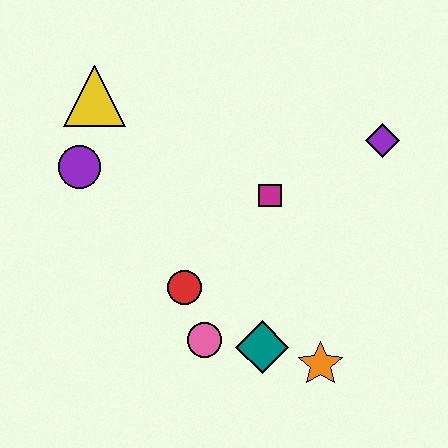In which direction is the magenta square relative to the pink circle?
The magenta square is above the pink circle.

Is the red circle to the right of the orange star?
No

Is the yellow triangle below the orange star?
No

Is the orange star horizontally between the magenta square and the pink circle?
No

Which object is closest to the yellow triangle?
The purple circle is closest to the yellow triangle.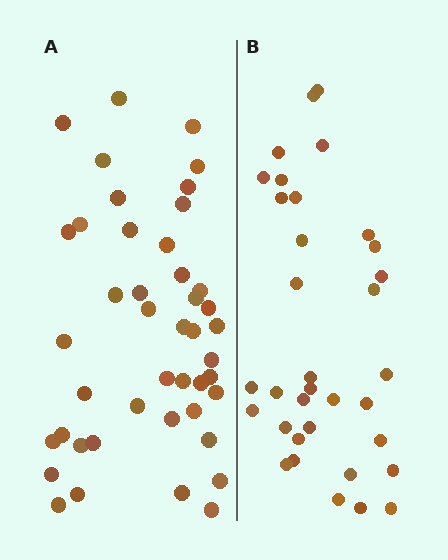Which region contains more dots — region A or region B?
Region A (the left region) has more dots.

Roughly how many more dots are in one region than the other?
Region A has roughly 10 or so more dots than region B.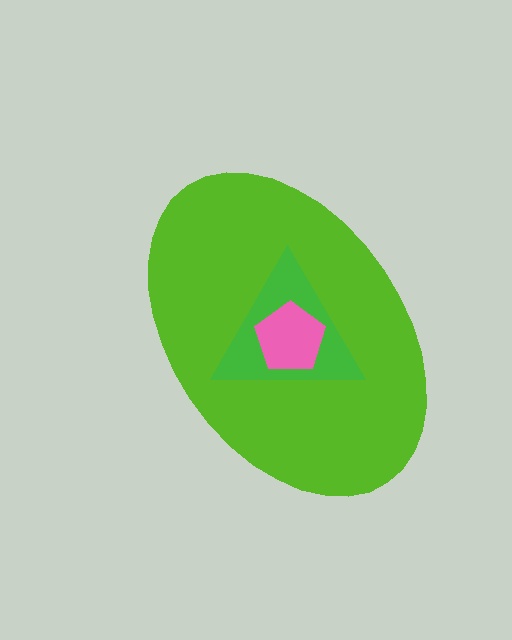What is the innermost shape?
The pink pentagon.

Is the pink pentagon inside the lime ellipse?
Yes.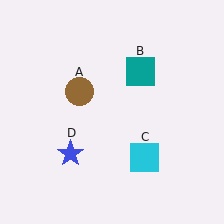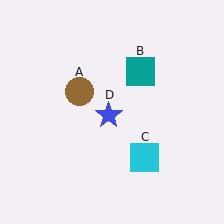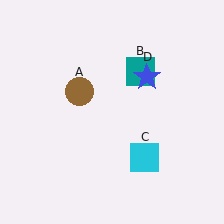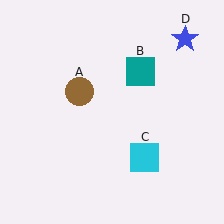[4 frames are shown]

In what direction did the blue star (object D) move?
The blue star (object D) moved up and to the right.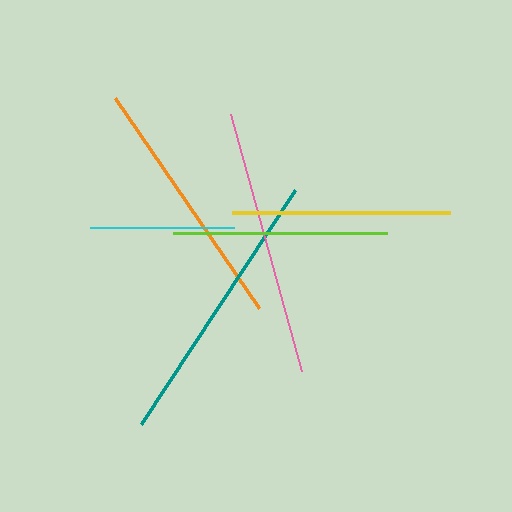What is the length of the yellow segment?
The yellow segment is approximately 217 pixels long.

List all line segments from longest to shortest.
From longest to shortest: teal, pink, orange, yellow, lime, cyan.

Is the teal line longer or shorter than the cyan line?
The teal line is longer than the cyan line.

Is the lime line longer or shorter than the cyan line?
The lime line is longer than the cyan line.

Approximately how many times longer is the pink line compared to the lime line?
The pink line is approximately 1.3 times the length of the lime line.